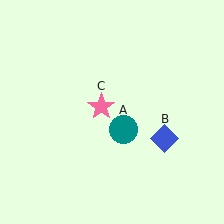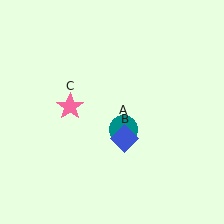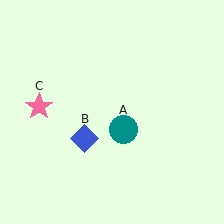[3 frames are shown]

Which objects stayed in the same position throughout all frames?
Teal circle (object A) remained stationary.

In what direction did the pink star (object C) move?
The pink star (object C) moved left.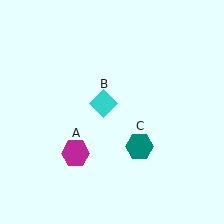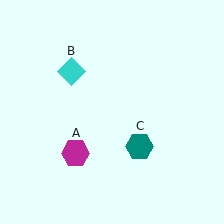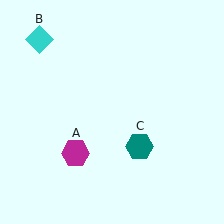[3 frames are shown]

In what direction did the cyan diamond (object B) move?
The cyan diamond (object B) moved up and to the left.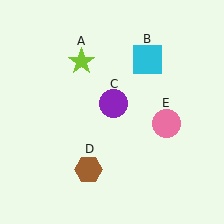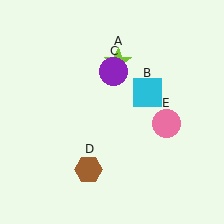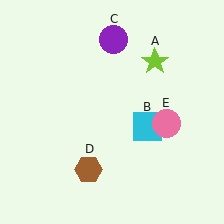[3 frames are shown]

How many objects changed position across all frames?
3 objects changed position: lime star (object A), cyan square (object B), purple circle (object C).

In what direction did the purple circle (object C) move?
The purple circle (object C) moved up.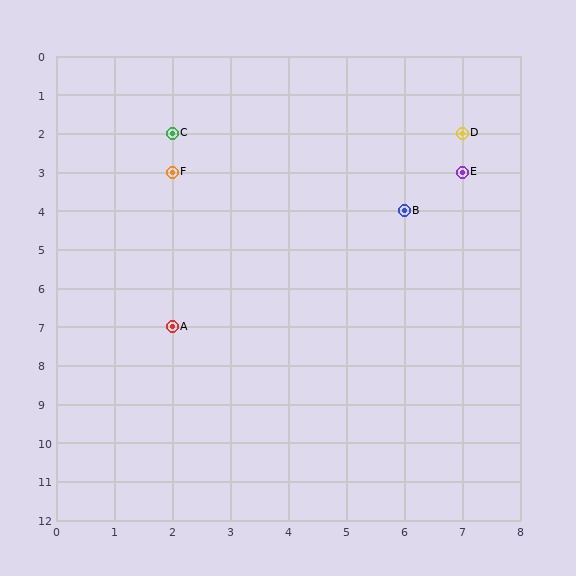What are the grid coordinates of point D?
Point D is at grid coordinates (7, 2).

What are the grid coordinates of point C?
Point C is at grid coordinates (2, 2).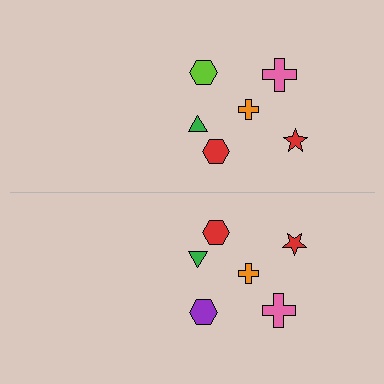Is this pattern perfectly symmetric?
No, the pattern is not perfectly symmetric. The purple hexagon on the bottom side breaks the symmetry — its mirror counterpart is lime.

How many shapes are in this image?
There are 12 shapes in this image.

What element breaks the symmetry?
The purple hexagon on the bottom side breaks the symmetry — its mirror counterpart is lime.